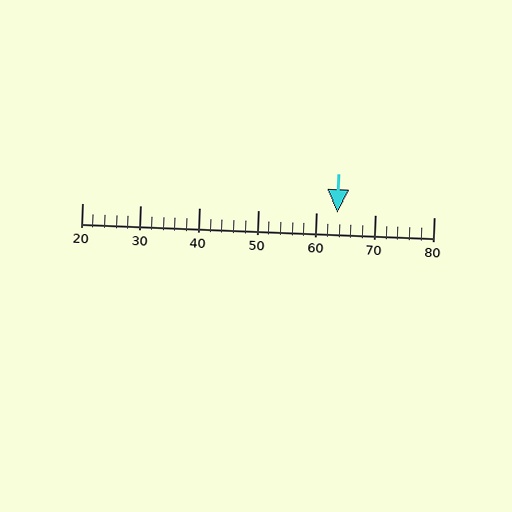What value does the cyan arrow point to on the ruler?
The cyan arrow points to approximately 64.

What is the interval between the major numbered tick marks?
The major tick marks are spaced 10 units apart.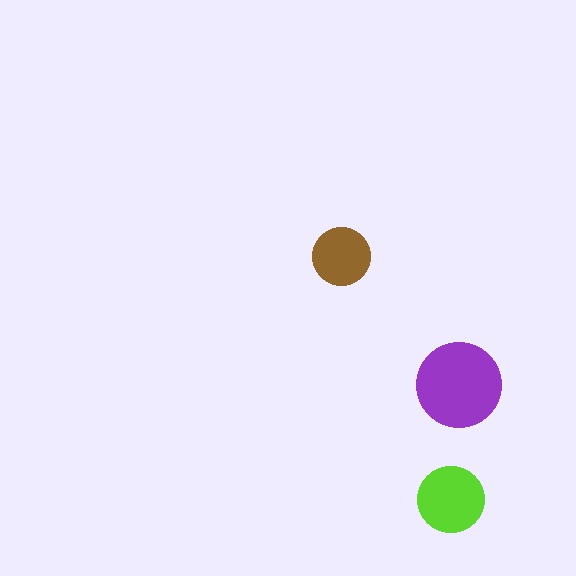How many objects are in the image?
There are 3 objects in the image.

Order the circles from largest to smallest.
the purple one, the lime one, the brown one.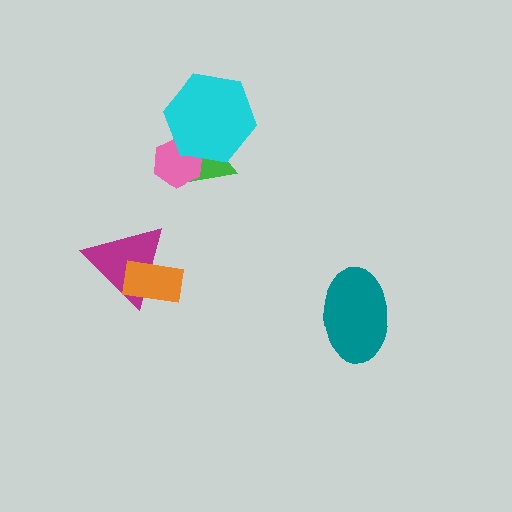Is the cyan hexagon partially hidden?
No, no other shape covers it.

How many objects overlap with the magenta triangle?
1 object overlaps with the magenta triangle.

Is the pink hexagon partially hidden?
Yes, it is partially covered by another shape.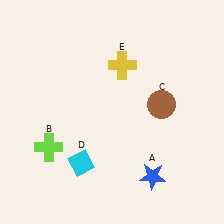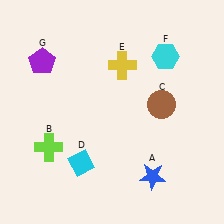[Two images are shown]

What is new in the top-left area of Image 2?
A purple pentagon (G) was added in the top-left area of Image 2.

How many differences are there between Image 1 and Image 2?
There are 2 differences between the two images.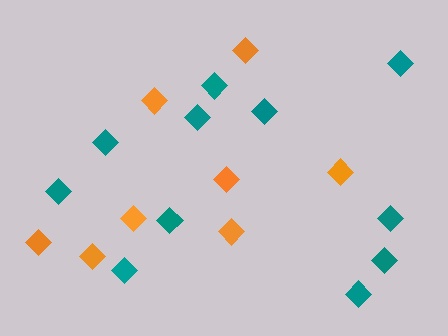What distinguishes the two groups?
There are 2 groups: one group of orange diamonds (8) and one group of teal diamonds (11).